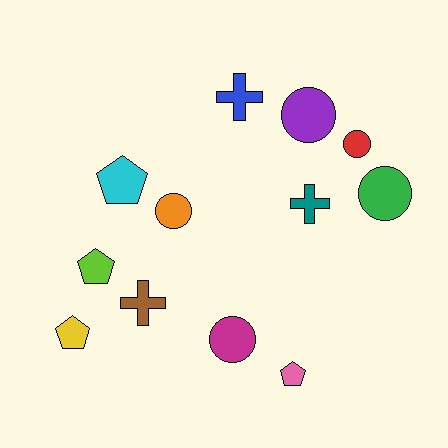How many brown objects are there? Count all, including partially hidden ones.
There is 1 brown object.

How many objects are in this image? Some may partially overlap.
There are 12 objects.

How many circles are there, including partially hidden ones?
There are 5 circles.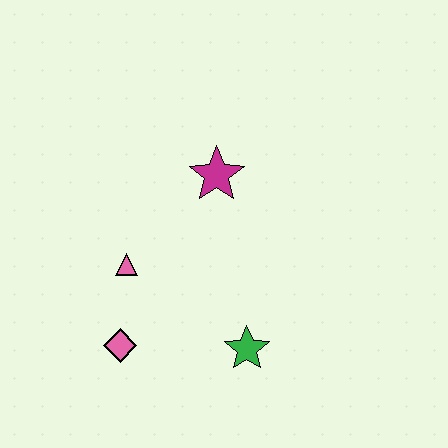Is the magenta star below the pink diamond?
No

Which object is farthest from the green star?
The magenta star is farthest from the green star.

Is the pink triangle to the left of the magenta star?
Yes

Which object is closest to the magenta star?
The pink triangle is closest to the magenta star.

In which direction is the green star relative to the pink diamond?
The green star is to the right of the pink diamond.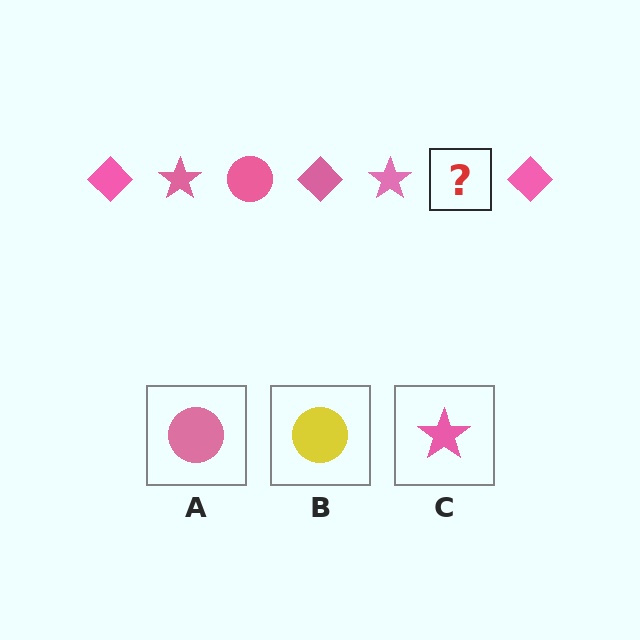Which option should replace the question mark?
Option A.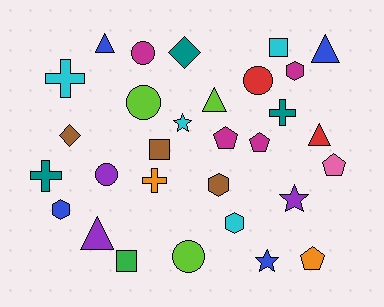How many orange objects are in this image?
There are 2 orange objects.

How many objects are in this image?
There are 30 objects.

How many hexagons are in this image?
There are 4 hexagons.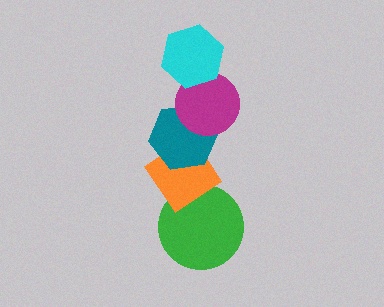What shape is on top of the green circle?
The orange diamond is on top of the green circle.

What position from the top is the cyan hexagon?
The cyan hexagon is 1st from the top.